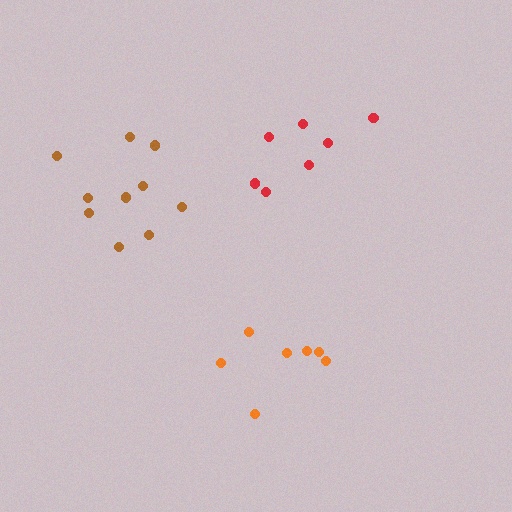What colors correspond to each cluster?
The clusters are colored: red, orange, brown.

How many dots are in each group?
Group 1: 7 dots, Group 2: 7 dots, Group 3: 10 dots (24 total).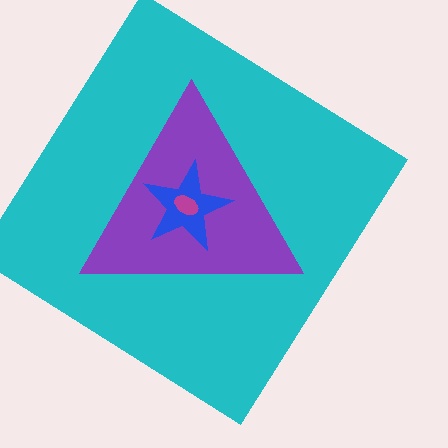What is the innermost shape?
The magenta ellipse.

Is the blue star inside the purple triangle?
Yes.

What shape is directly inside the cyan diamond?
The purple triangle.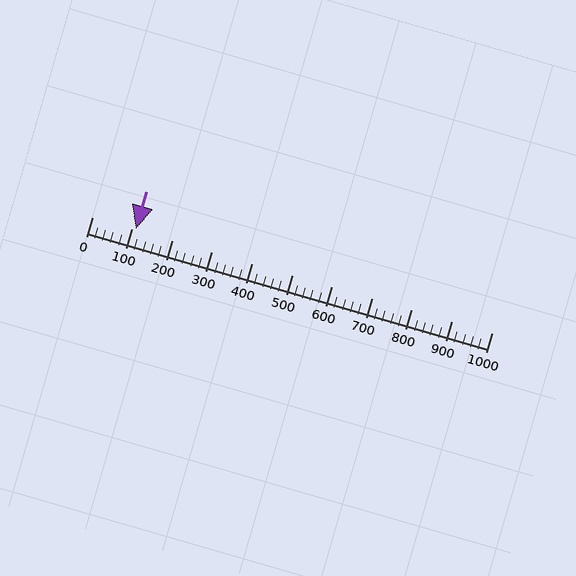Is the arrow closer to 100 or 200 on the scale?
The arrow is closer to 100.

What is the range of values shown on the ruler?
The ruler shows values from 0 to 1000.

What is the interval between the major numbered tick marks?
The major tick marks are spaced 100 units apart.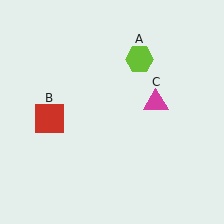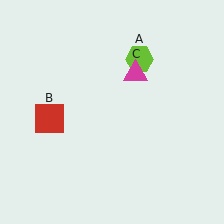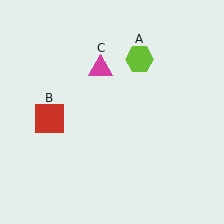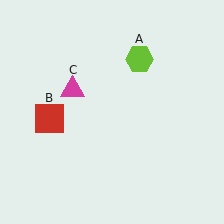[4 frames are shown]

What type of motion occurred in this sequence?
The magenta triangle (object C) rotated counterclockwise around the center of the scene.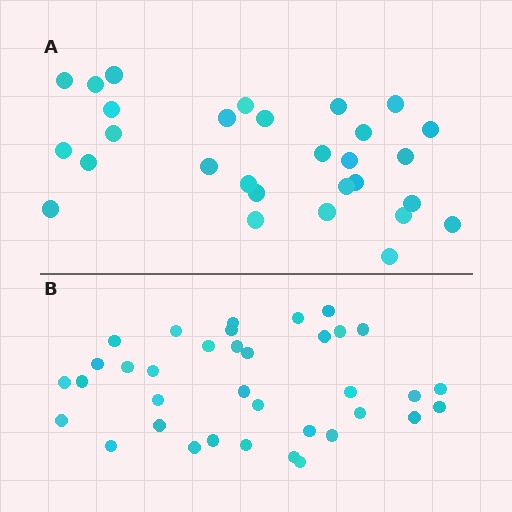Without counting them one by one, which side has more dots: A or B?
Region B (the bottom region) has more dots.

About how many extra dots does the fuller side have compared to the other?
Region B has roughly 8 or so more dots than region A.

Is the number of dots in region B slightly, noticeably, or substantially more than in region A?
Region B has only slightly more — the two regions are fairly close. The ratio is roughly 1.2 to 1.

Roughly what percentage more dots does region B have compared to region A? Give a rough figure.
About 25% more.